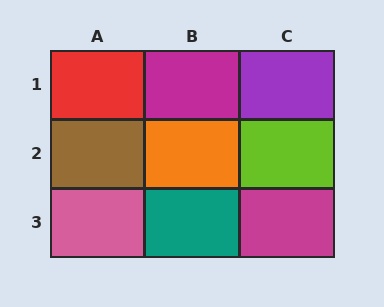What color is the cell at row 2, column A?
Brown.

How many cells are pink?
1 cell is pink.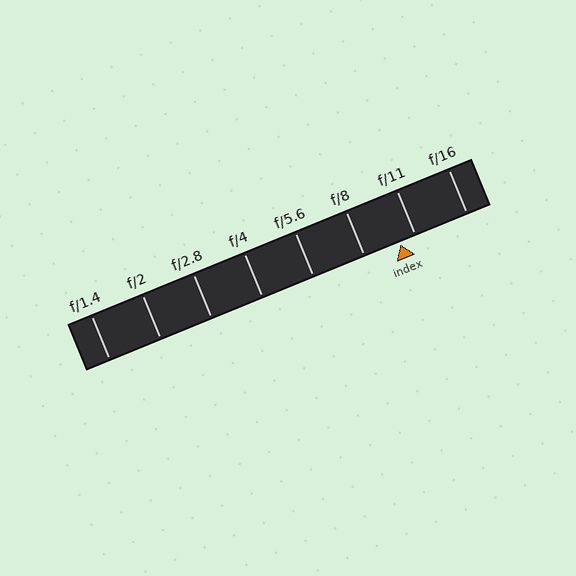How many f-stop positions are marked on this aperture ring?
There are 8 f-stop positions marked.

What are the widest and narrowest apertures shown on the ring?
The widest aperture shown is f/1.4 and the narrowest is f/16.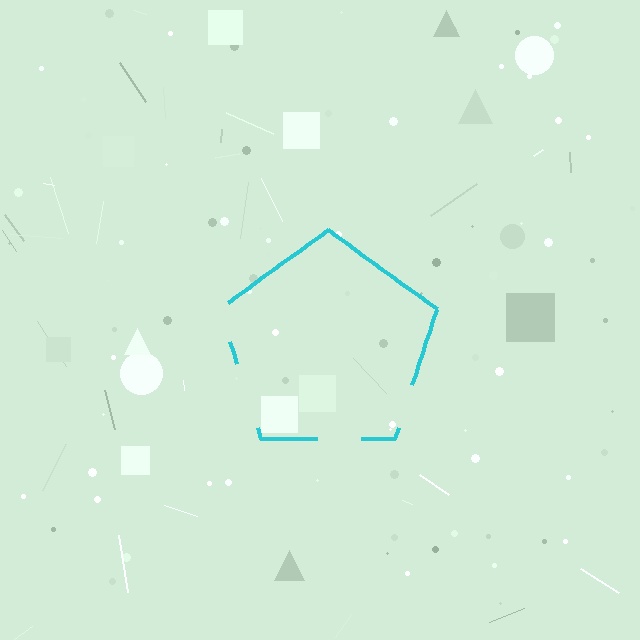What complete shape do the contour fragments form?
The contour fragments form a pentagon.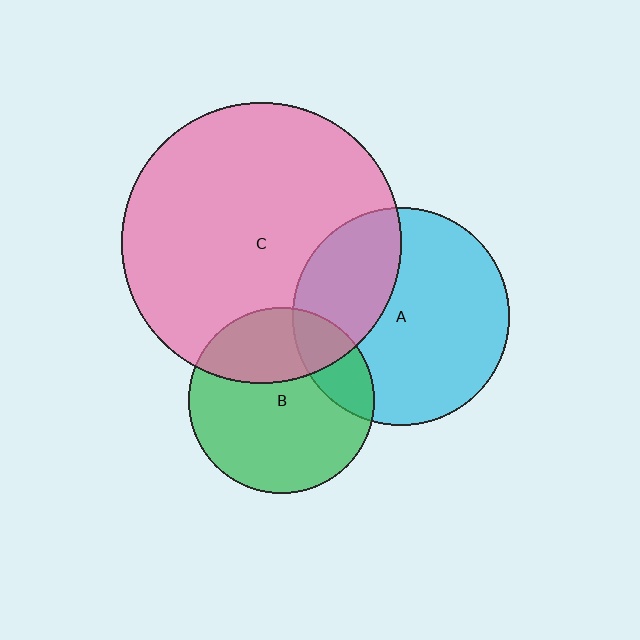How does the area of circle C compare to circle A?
Approximately 1.7 times.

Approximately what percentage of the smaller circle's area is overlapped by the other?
Approximately 20%.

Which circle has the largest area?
Circle C (pink).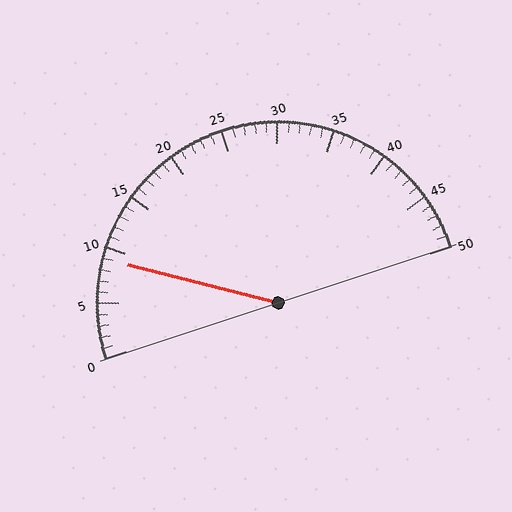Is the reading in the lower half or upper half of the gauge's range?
The reading is in the lower half of the range (0 to 50).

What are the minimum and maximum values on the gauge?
The gauge ranges from 0 to 50.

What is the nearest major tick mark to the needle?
The nearest major tick mark is 10.